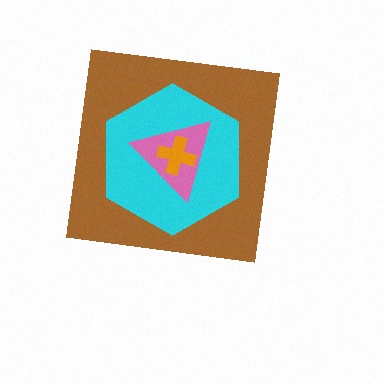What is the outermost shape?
The brown square.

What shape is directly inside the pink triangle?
The orange cross.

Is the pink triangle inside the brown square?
Yes.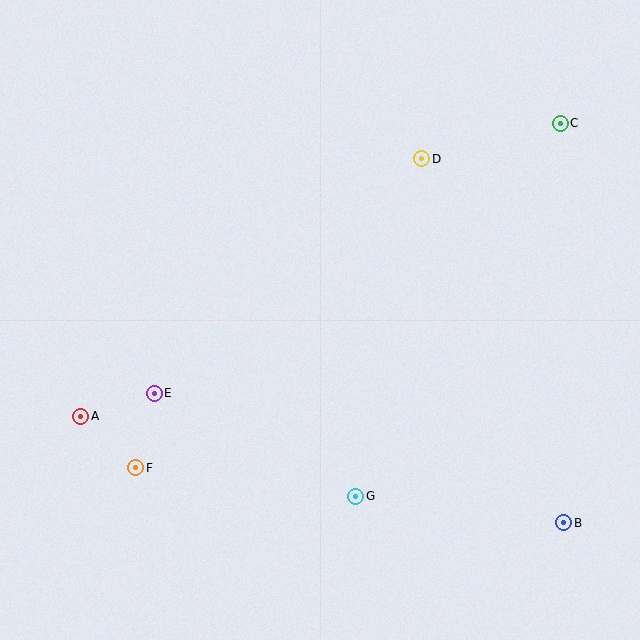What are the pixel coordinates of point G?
Point G is at (356, 496).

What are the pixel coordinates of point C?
Point C is at (560, 123).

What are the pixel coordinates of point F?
Point F is at (136, 468).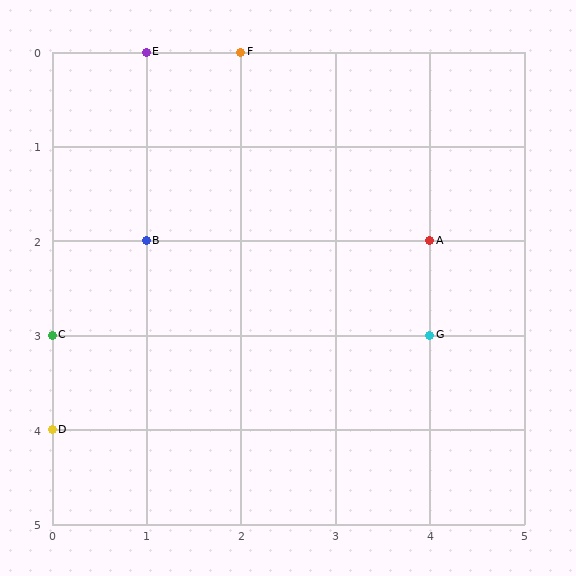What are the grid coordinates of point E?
Point E is at grid coordinates (1, 0).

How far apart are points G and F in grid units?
Points G and F are 2 columns and 3 rows apart (about 3.6 grid units diagonally).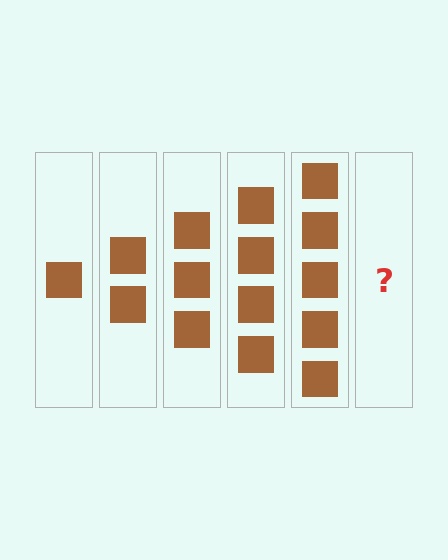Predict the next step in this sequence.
The next step is 6 squares.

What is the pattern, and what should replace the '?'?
The pattern is that each step adds one more square. The '?' should be 6 squares.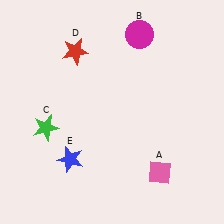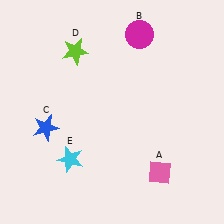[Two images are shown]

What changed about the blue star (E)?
In Image 1, E is blue. In Image 2, it changed to cyan.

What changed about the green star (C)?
In Image 1, C is green. In Image 2, it changed to blue.